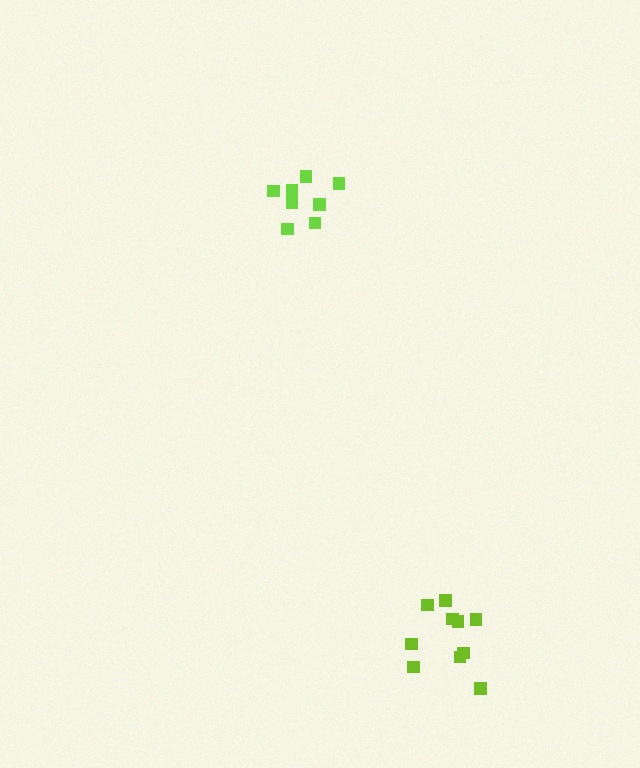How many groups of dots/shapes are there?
There are 2 groups.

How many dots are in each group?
Group 1: 8 dots, Group 2: 10 dots (18 total).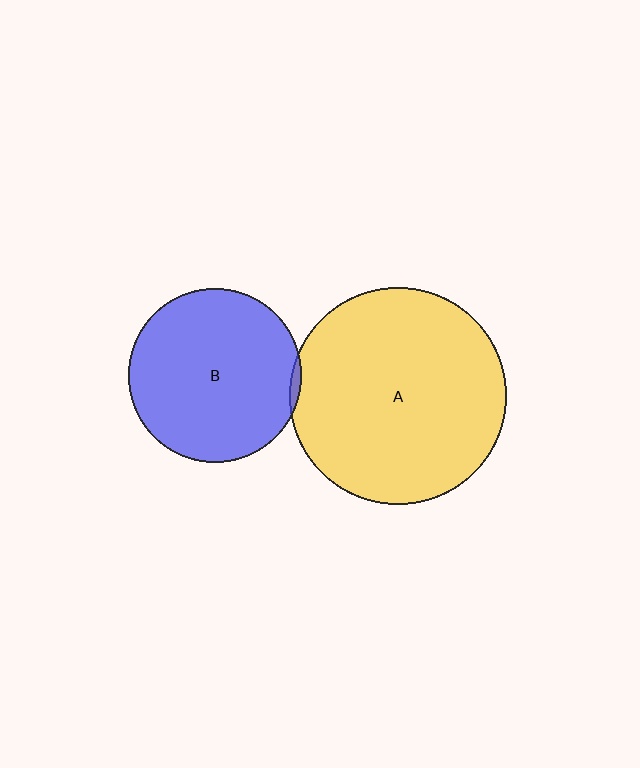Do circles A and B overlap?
Yes.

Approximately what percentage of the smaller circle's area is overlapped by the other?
Approximately 5%.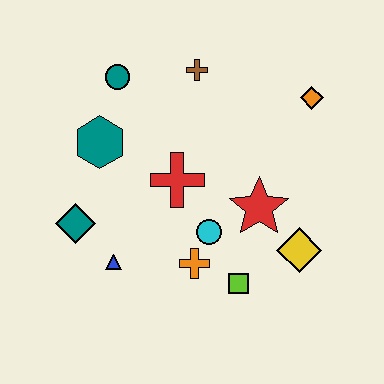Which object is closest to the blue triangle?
The teal diamond is closest to the blue triangle.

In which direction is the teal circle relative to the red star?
The teal circle is to the left of the red star.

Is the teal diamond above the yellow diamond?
Yes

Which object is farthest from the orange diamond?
The teal diamond is farthest from the orange diamond.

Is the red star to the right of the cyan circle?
Yes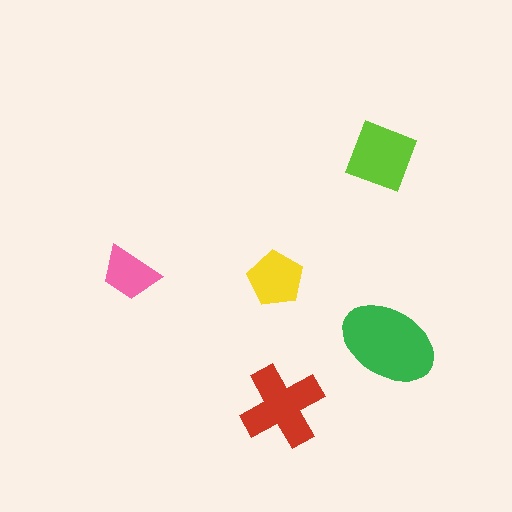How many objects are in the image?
There are 5 objects in the image.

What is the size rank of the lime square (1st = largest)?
3rd.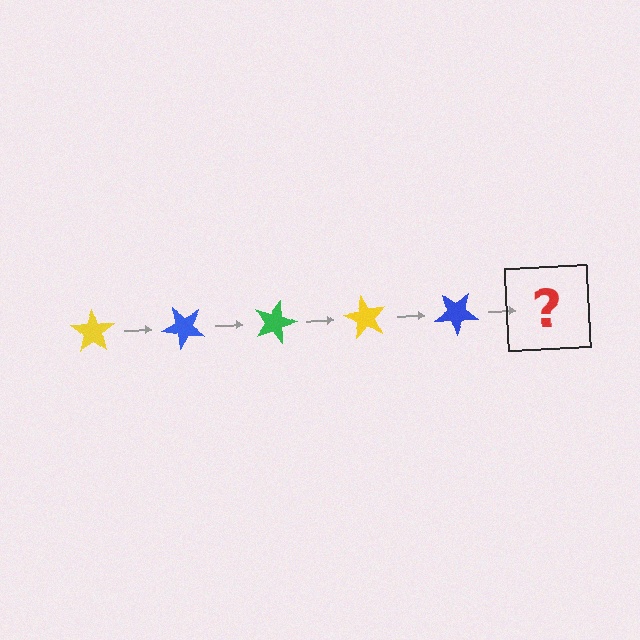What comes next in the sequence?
The next element should be a green star, rotated 225 degrees from the start.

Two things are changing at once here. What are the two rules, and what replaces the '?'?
The two rules are that it rotates 45 degrees each step and the color cycles through yellow, blue, and green. The '?' should be a green star, rotated 225 degrees from the start.